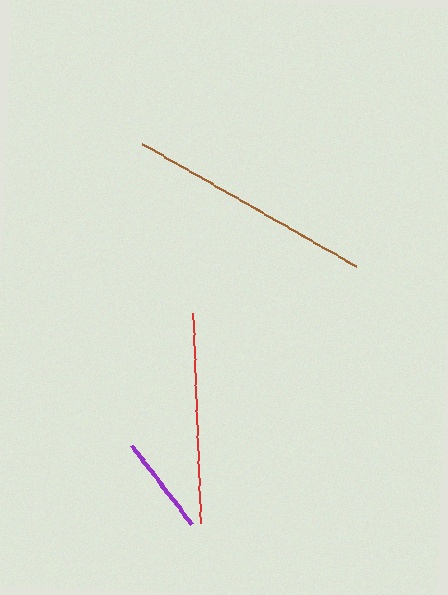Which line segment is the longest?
The brown line is the longest at approximately 247 pixels.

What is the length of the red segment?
The red segment is approximately 210 pixels long.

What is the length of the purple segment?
The purple segment is approximately 99 pixels long.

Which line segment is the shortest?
The purple line is the shortest at approximately 99 pixels.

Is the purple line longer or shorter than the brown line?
The brown line is longer than the purple line.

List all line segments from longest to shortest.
From longest to shortest: brown, red, purple.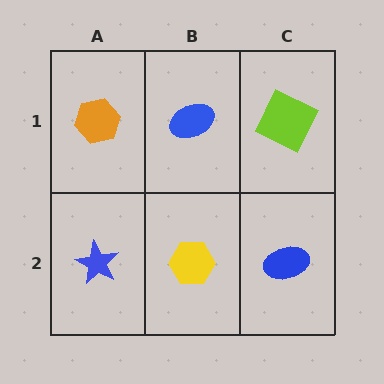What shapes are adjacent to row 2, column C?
A lime square (row 1, column C), a yellow hexagon (row 2, column B).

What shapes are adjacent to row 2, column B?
A blue ellipse (row 1, column B), a blue star (row 2, column A), a blue ellipse (row 2, column C).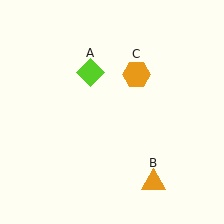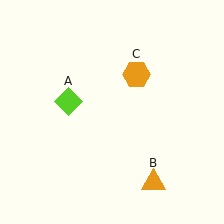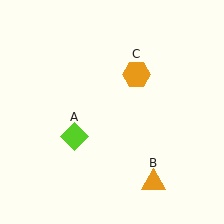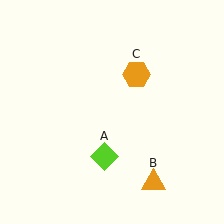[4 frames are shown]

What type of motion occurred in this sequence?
The lime diamond (object A) rotated counterclockwise around the center of the scene.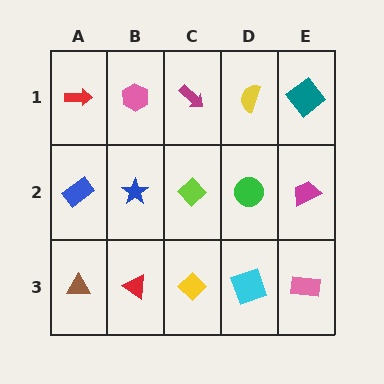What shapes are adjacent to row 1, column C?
A lime diamond (row 2, column C), a pink hexagon (row 1, column B), a yellow semicircle (row 1, column D).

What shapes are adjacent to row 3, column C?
A lime diamond (row 2, column C), a red triangle (row 3, column B), a cyan square (row 3, column D).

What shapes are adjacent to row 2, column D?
A yellow semicircle (row 1, column D), a cyan square (row 3, column D), a lime diamond (row 2, column C), a magenta trapezoid (row 2, column E).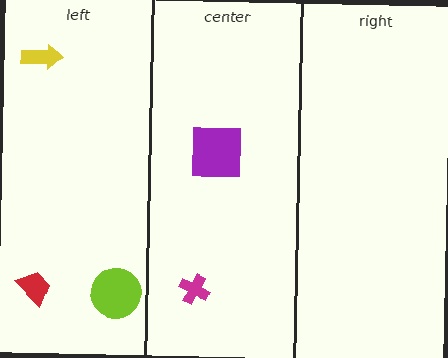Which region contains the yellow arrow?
The left region.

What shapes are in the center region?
The magenta cross, the purple square.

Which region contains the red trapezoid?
The left region.